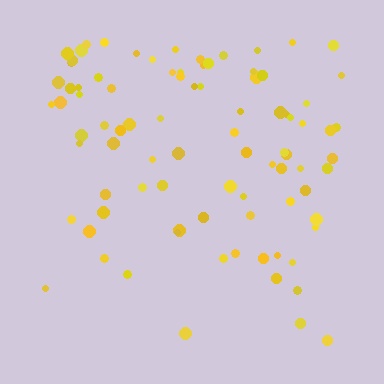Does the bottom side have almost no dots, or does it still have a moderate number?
Still a moderate number, just noticeably fewer than the top.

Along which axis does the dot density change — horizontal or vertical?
Vertical.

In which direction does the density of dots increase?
From bottom to top, with the top side densest.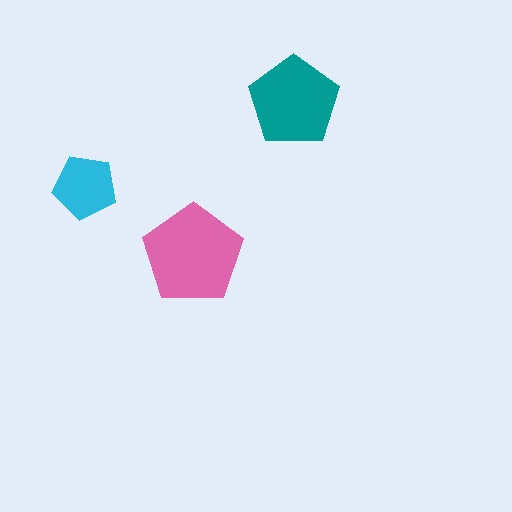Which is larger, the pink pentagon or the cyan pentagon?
The pink one.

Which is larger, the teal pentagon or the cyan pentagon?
The teal one.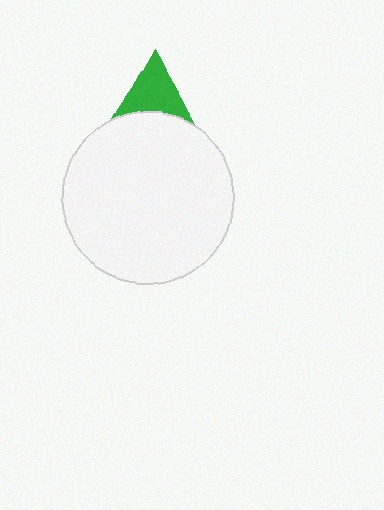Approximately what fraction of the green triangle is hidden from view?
Roughly 34% of the green triangle is hidden behind the white circle.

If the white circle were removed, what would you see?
You would see the complete green triangle.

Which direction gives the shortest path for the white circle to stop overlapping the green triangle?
Moving down gives the shortest separation.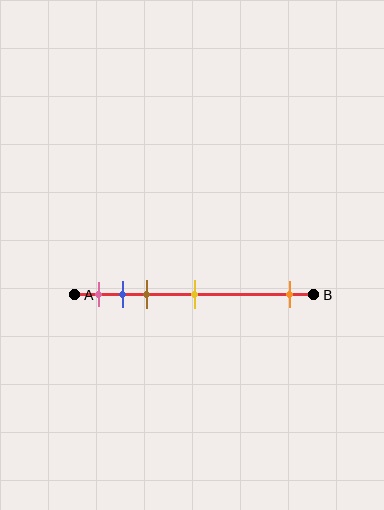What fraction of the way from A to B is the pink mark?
The pink mark is approximately 10% (0.1) of the way from A to B.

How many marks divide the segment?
There are 5 marks dividing the segment.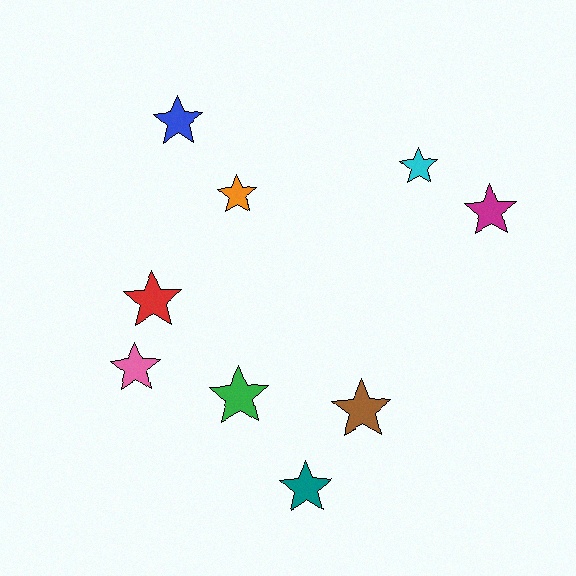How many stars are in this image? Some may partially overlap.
There are 9 stars.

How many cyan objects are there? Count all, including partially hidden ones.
There is 1 cyan object.